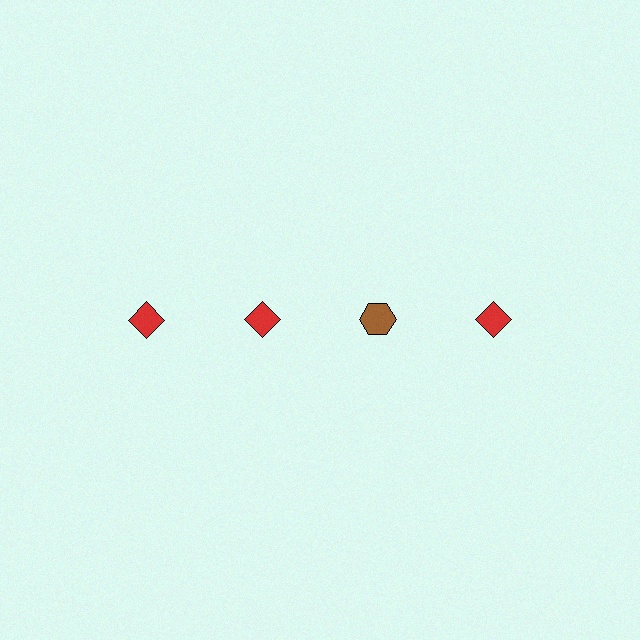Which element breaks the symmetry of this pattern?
The brown hexagon in the top row, center column breaks the symmetry. All other shapes are red diamonds.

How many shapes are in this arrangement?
There are 4 shapes arranged in a grid pattern.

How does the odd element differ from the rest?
It differs in both color (brown instead of red) and shape (hexagon instead of diamond).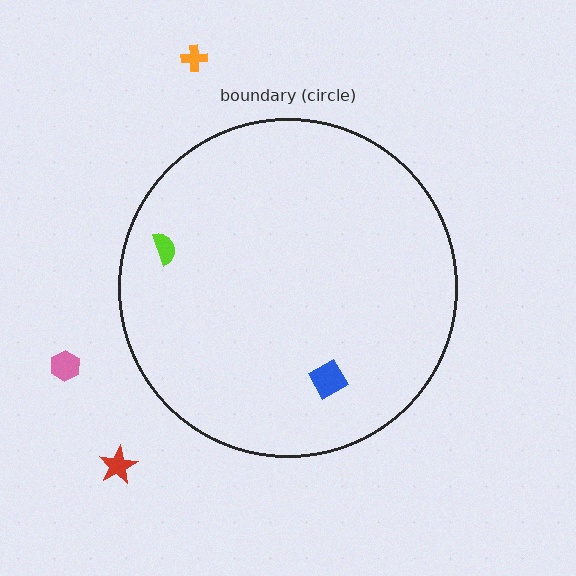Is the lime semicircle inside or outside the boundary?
Inside.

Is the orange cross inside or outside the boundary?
Outside.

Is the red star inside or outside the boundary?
Outside.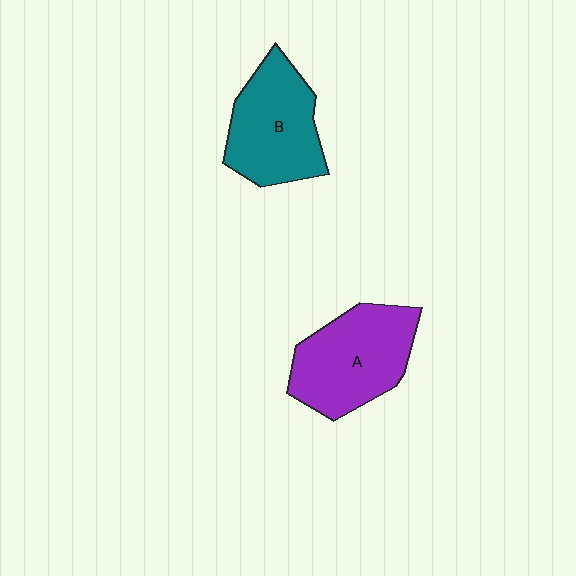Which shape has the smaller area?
Shape B (teal).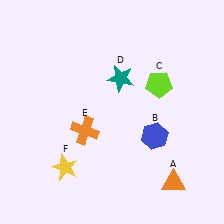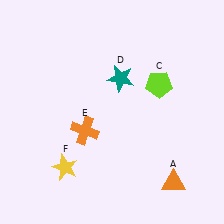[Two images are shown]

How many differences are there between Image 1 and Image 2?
There is 1 difference between the two images.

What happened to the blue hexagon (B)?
The blue hexagon (B) was removed in Image 2. It was in the bottom-right area of Image 1.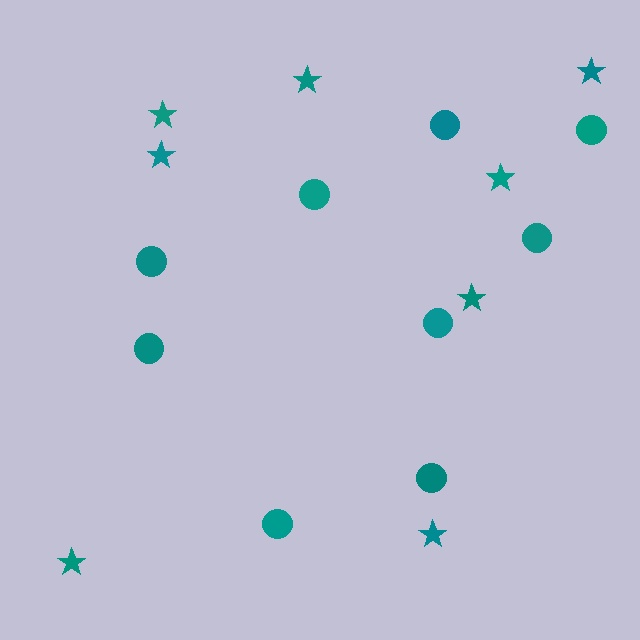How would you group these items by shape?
There are 2 groups: one group of stars (8) and one group of circles (9).